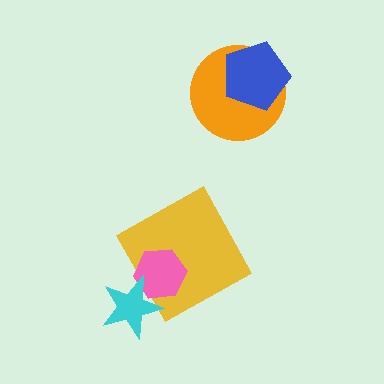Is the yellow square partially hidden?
Yes, it is partially covered by another shape.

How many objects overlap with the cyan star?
1 object overlaps with the cyan star.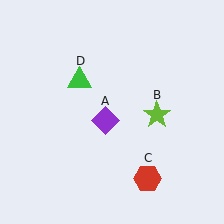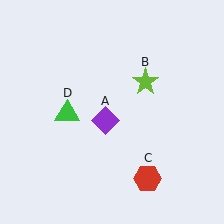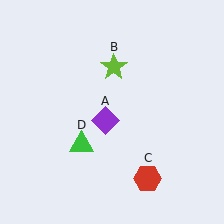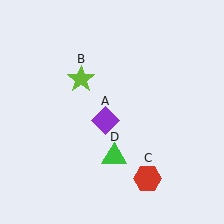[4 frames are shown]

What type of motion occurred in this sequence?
The lime star (object B), green triangle (object D) rotated counterclockwise around the center of the scene.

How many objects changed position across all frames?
2 objects changed position: lime star (object B), green triangle (object D).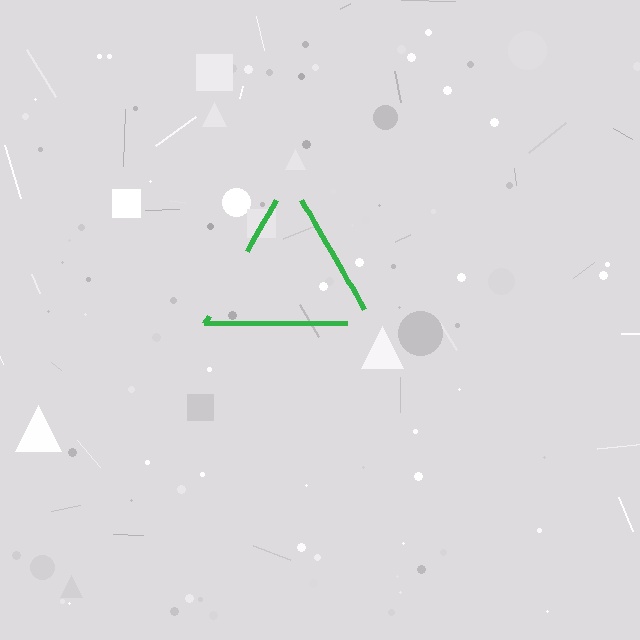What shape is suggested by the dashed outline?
The dashed outline suggests a triangle.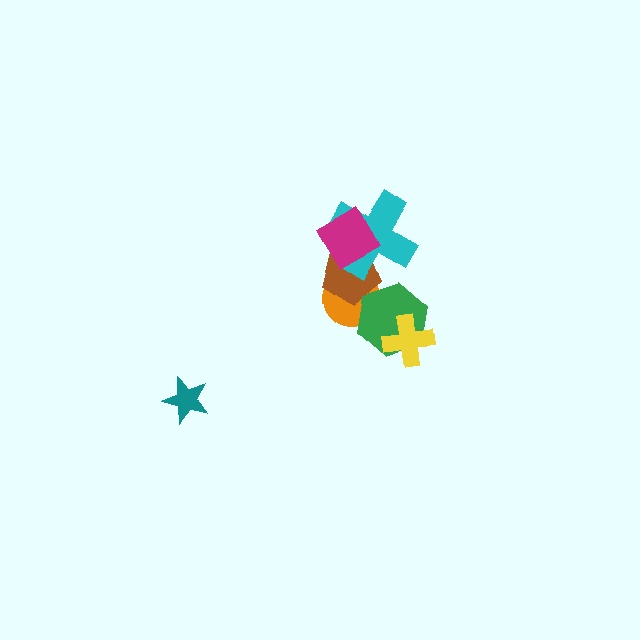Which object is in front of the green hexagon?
The yellow cross is in front of the green hexagon.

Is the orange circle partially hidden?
Yes, it is partially covered by another shape.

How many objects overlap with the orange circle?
2 objects overlap with the orange circle.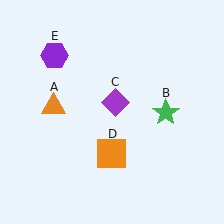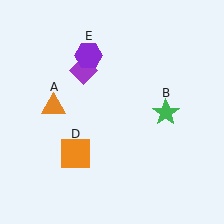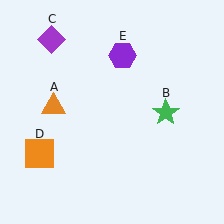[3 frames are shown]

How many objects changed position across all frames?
3 objects changed position: purple diamond (object C), orange square (object D), purple hexagon (object E).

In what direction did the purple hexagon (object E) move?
The purple hexagon (object E) moved right.